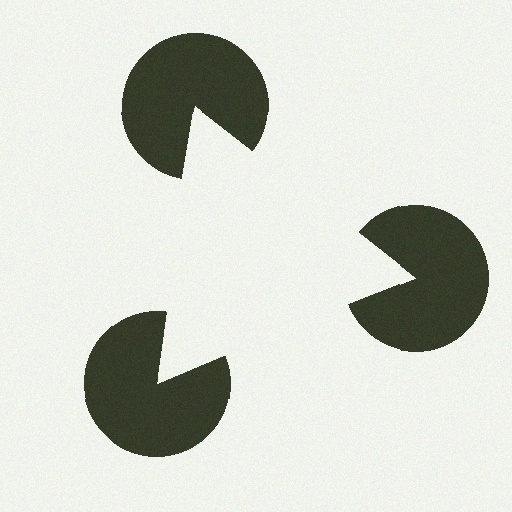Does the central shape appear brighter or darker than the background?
It typically appears slightly brighter than the background, even though no actual brightness change is drawn.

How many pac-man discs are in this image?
There are 3 — one at each vertex of the illusory triangle.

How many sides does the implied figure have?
3 sides.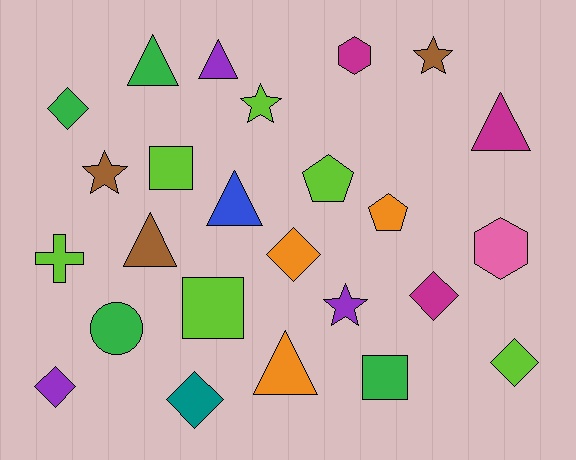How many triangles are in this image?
There are 6 triangles.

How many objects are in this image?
There are 25 objects.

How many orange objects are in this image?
There are 3 orange objects.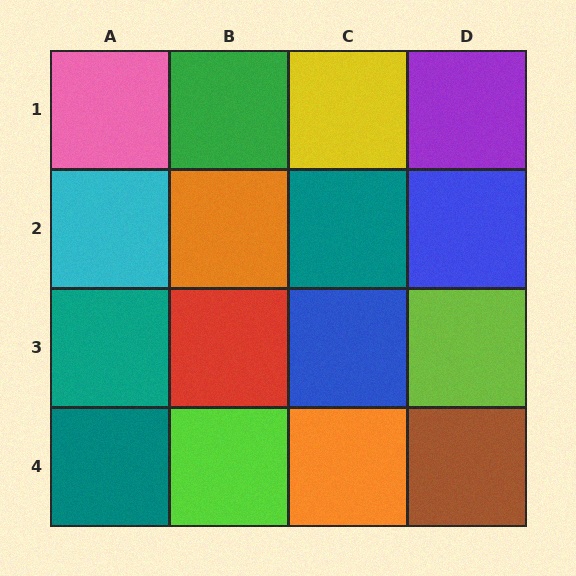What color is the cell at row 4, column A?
Teal.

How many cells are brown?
1 cell is brown.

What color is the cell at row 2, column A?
Cyan.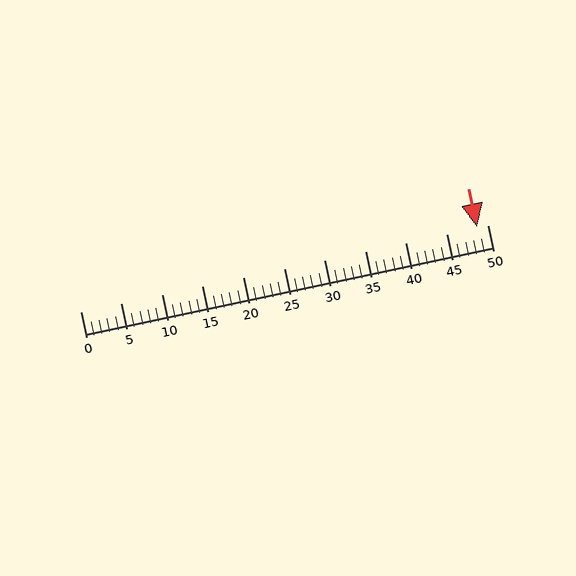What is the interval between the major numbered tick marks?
The major tick marks are spaced 5 units apart.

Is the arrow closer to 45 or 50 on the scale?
The arrow is closer to 50.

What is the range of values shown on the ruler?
The ruler shows values from 0 to 50.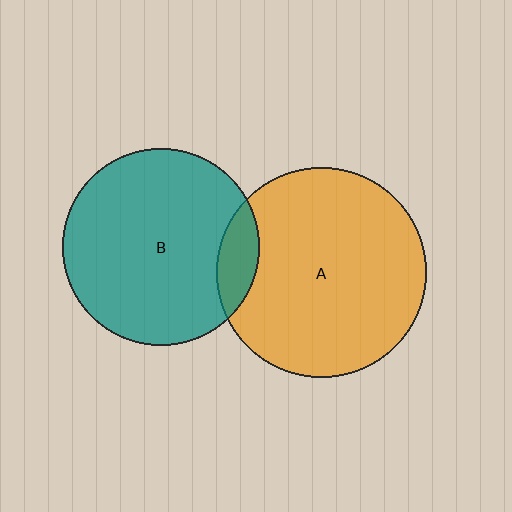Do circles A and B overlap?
Yes.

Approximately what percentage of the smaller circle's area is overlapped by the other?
Approximately 10%.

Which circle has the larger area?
Circle A (orange).